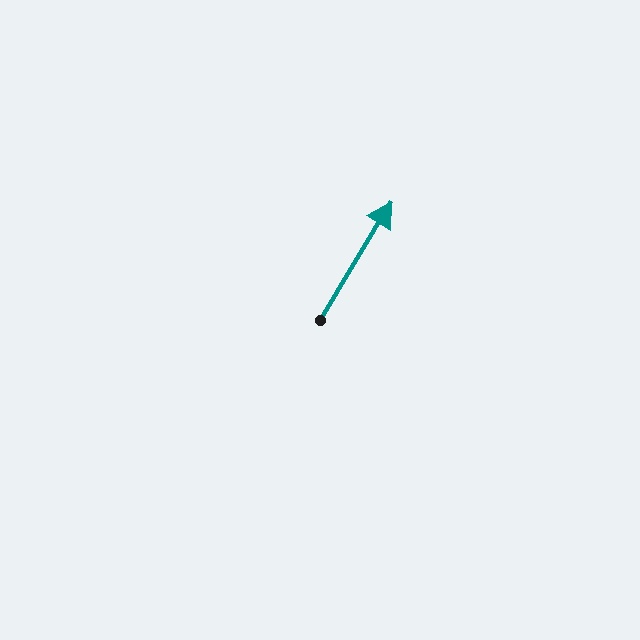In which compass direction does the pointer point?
Northeast.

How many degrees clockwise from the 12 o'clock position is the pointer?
Approximately 31 degrees.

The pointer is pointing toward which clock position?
Roughly 1 o'clock.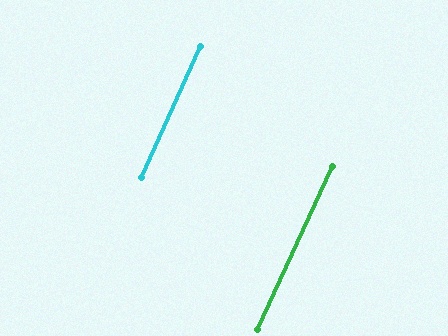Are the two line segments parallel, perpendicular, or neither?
Parallel — their directions differ by only 0.3°.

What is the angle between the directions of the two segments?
Approximately 0 degrees.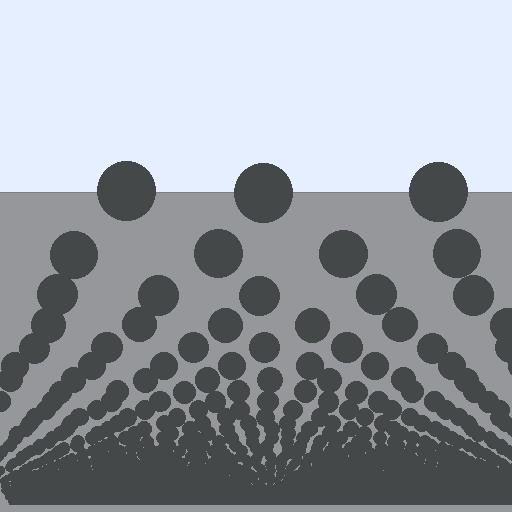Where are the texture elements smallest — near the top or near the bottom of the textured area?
Near the bottom.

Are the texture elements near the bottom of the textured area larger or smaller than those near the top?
Smaller. The gradient is inverted — elements near the bottom are smaller and denser.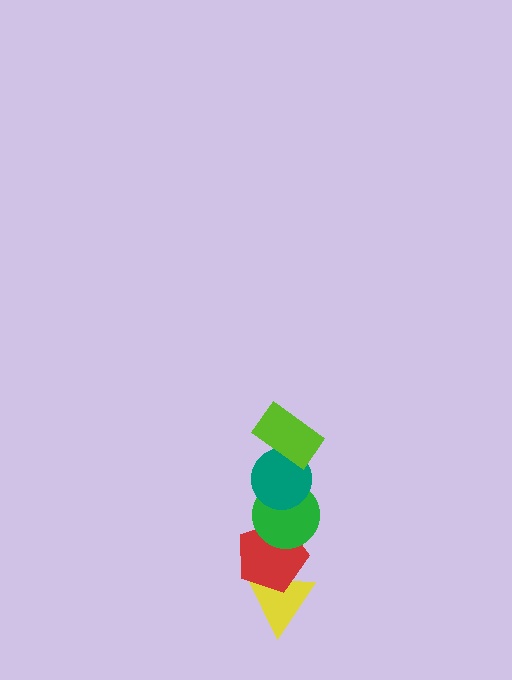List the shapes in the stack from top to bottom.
From top to bottom: the lime rectangle, the teal circle, the green circle, the red pentagon, the yellow triangle.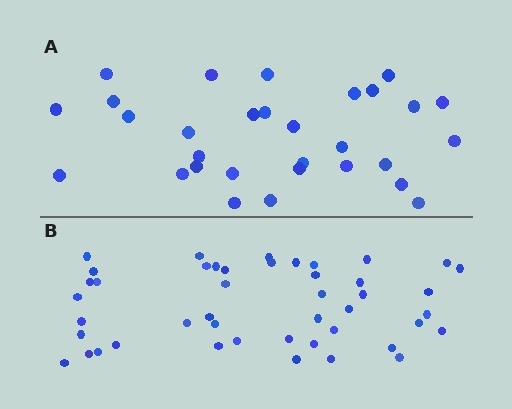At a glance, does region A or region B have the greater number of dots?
Region B (the bottom region) has more dots.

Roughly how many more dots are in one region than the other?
Region B has approximately 15 more dots than region A.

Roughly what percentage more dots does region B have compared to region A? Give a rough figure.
About 50% more.